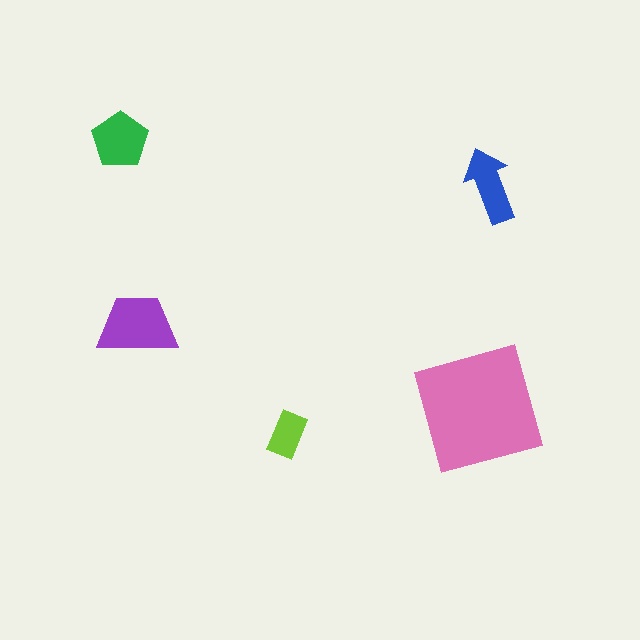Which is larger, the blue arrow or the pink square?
The pink square.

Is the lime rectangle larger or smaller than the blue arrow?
Smaller.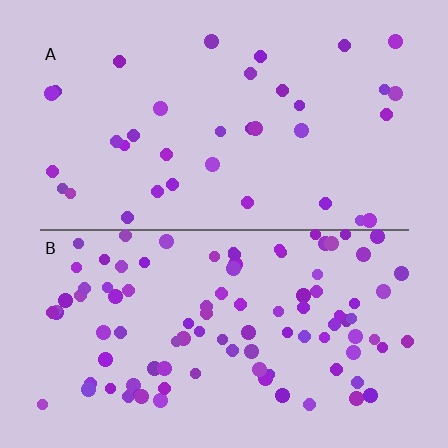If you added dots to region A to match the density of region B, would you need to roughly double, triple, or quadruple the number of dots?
Approximately triple.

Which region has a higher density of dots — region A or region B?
B (the bottom).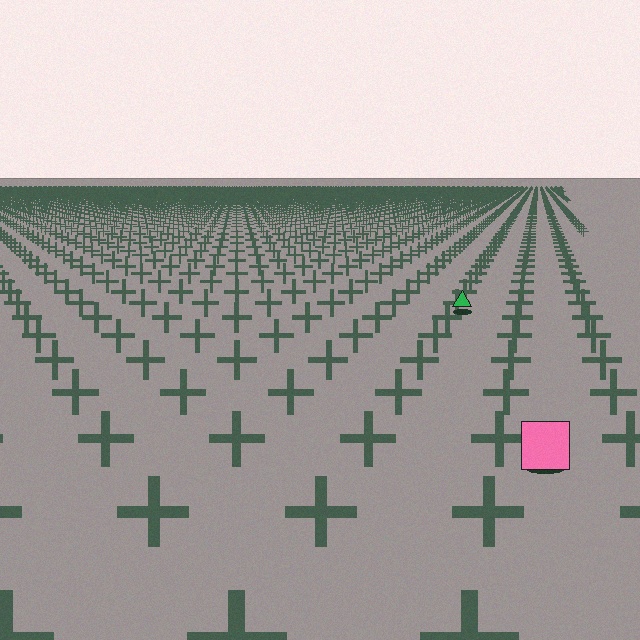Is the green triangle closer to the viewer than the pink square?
No. The pink square is closer — you can tell from the texture gradient: the ground texture is coarser near it.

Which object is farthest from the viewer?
The green triangle is farthest from the viewer. It appears smaller and the ground texture around it is denser.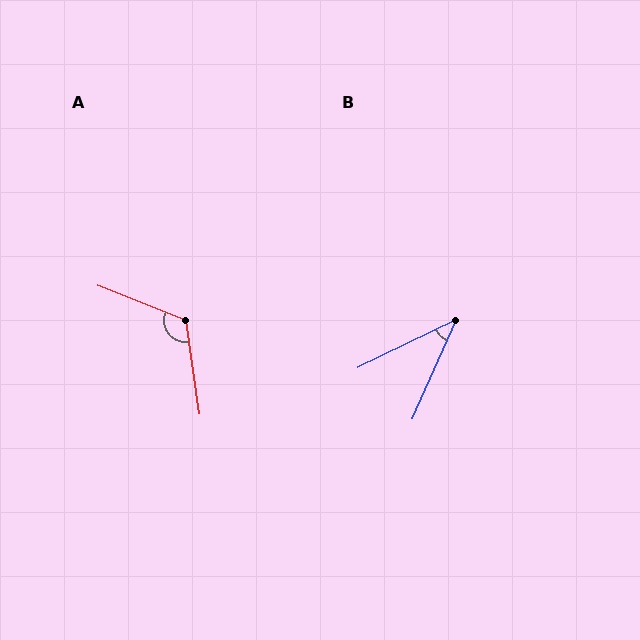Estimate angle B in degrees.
Approximately 40 degrees.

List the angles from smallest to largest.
B (40°), A (120°).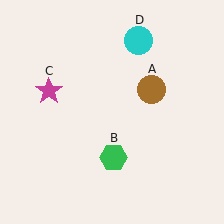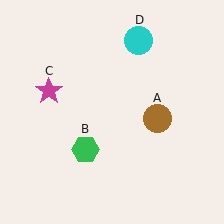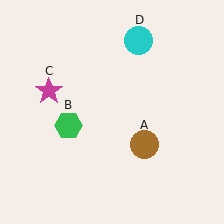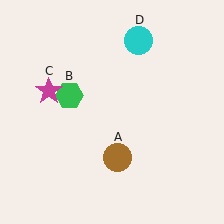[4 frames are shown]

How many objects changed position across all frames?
2 objects changed position: brown circle (object A), green hexagon (object B).